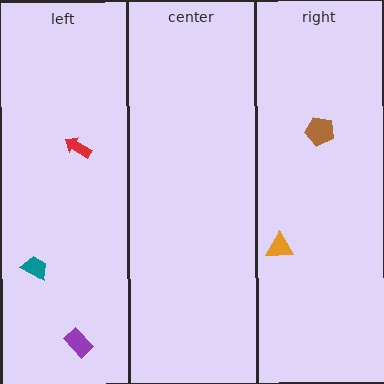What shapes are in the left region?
The teal trapezoid, the red arrow, the purple rectangle.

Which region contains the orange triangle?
The right region.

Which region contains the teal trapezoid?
The left region.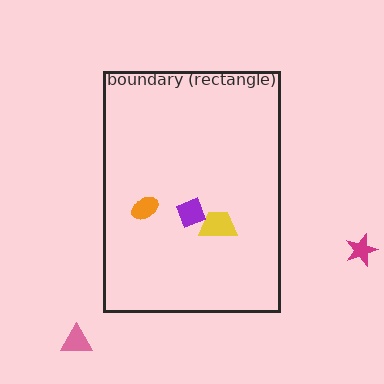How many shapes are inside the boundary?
3 inside, 2 outside.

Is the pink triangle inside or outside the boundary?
Outside.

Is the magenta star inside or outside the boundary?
Outside.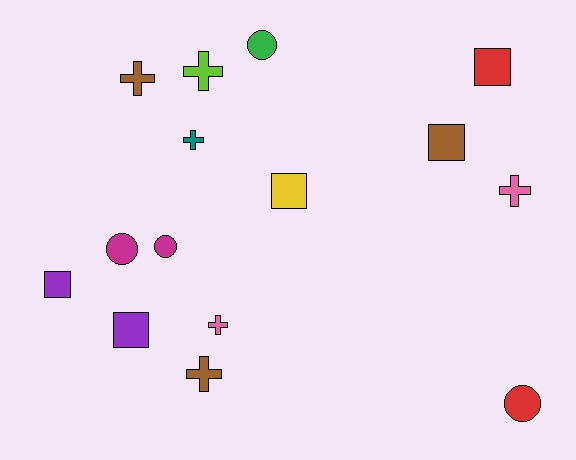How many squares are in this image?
There are 5 squares.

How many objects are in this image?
There are 15 objects.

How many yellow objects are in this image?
There is 1 yellow object.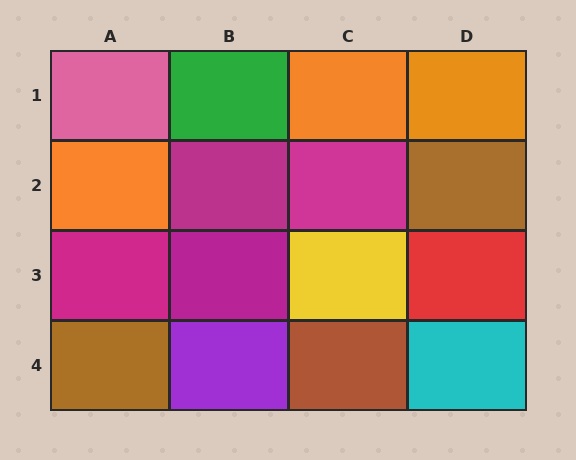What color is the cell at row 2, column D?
Brown.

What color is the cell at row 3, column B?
Magenta.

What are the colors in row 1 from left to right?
Pink, green, orange, orange.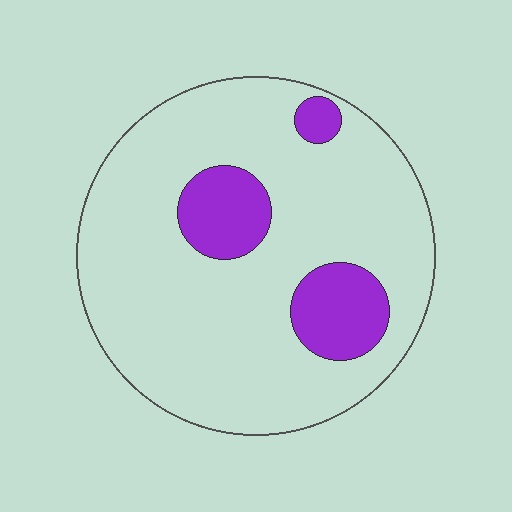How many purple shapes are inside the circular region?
3.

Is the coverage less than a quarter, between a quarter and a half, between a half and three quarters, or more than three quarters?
Less than a quarter.